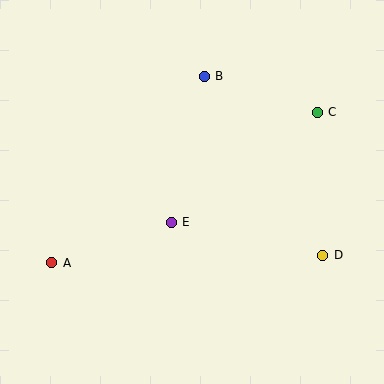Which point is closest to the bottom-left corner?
Point A is closest to the bottom-left corner.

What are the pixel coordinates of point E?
Point E is at (171, 222).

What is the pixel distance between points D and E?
The distance between D and E is 155 pixels.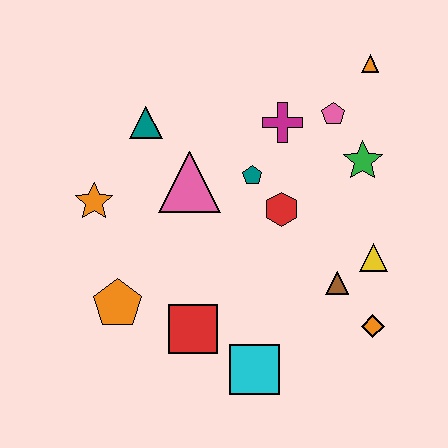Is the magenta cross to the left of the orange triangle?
Yes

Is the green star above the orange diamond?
Yes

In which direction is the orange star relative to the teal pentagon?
The orange star is to the left of the teal pentagon.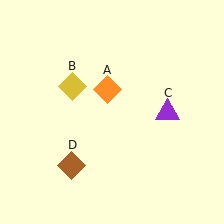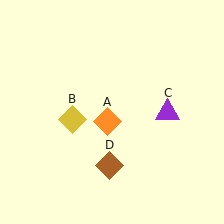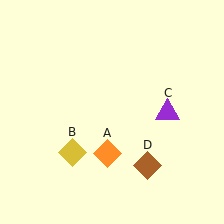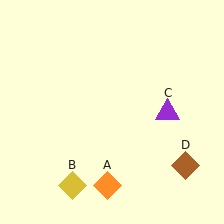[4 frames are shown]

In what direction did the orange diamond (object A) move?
The orange diamond (object A) moved down.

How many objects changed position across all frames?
3 objects changed position: orange diamond (object A), yellow diamond (object B), brown diamond (object D).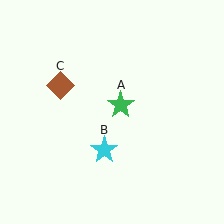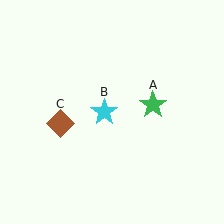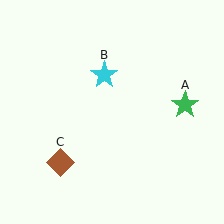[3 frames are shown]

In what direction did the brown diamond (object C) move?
The brown diamond (object C) moved down.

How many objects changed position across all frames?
3 objects changed position: green star (object A), cyan star (object B), brown diamond (object C).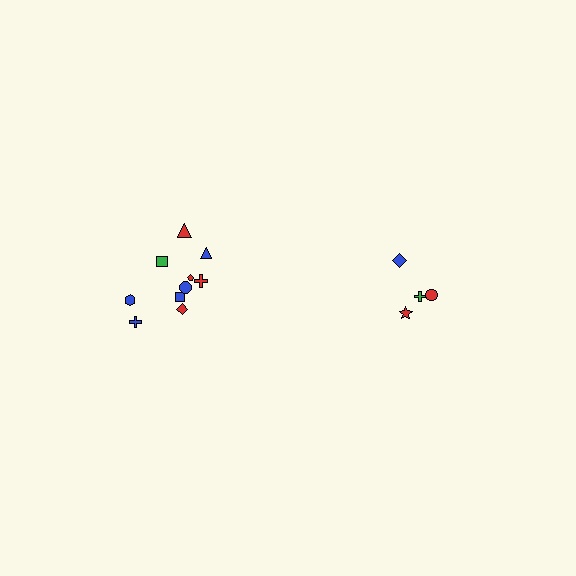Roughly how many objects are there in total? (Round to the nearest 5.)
Roughly 15 objects in total.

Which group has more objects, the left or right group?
The left group.